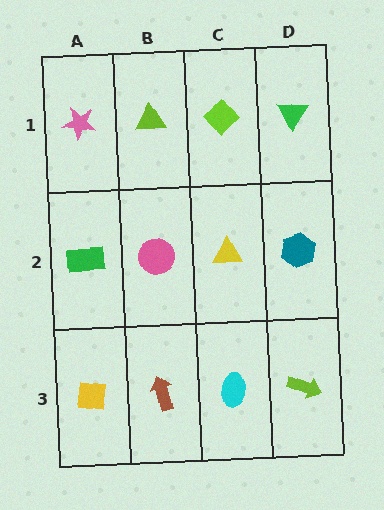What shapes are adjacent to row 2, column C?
A lime diamond (row 1, column C), a cyan ellipse (row 3, column C), a pink circle (row 2, column B), a teal hexagon (row 2, column D).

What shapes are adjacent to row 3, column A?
A green rectangle (row 2, column A), a brown arrow (row 3, column B).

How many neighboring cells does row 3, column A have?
2.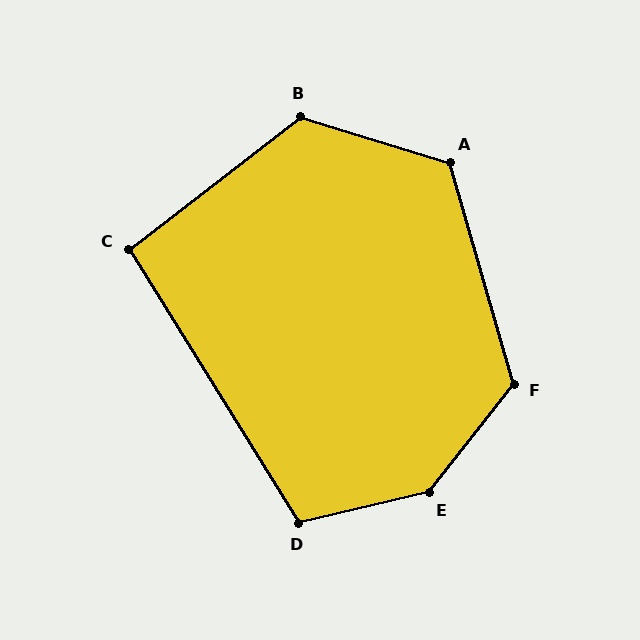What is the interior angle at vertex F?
Approximately 126 degrees (obtuse).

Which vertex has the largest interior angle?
E, at approximately 141 degrees.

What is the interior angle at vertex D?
Approximately 109 degrees (obtuse).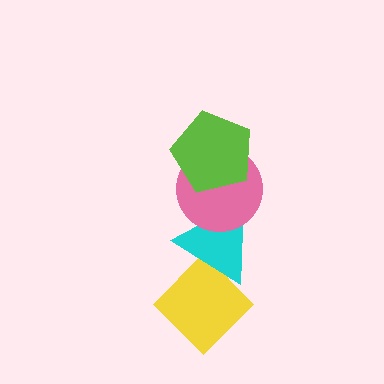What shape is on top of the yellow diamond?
The cyan triangle is on top of the yellow diamond.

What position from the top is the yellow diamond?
The yellow diamond is 4th from the top.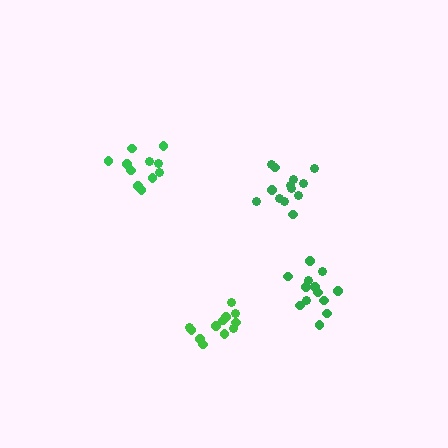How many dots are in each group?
Group 1: 13 dots, Group 2: 12 dots, Group 3: 11 dots, Group 4: 13 dots (49 total).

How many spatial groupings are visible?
There are 4 spatial groupings.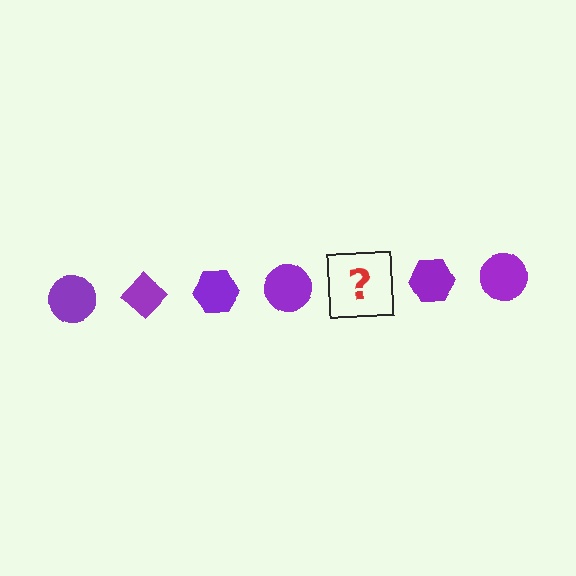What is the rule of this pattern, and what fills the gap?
The rule is that the pattern cycles through circle, diamond, hexagon shapes in purple. The gap should be filled with a purple diamond.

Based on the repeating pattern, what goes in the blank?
The blank should be a purple diamond.